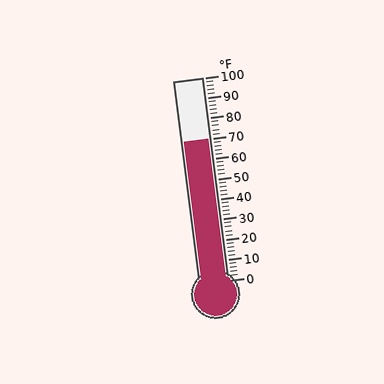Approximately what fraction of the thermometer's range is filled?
The thermometer is filled to approximately 70% of its range.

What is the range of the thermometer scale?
The thermometer scale ranges from 0°F to 100°F.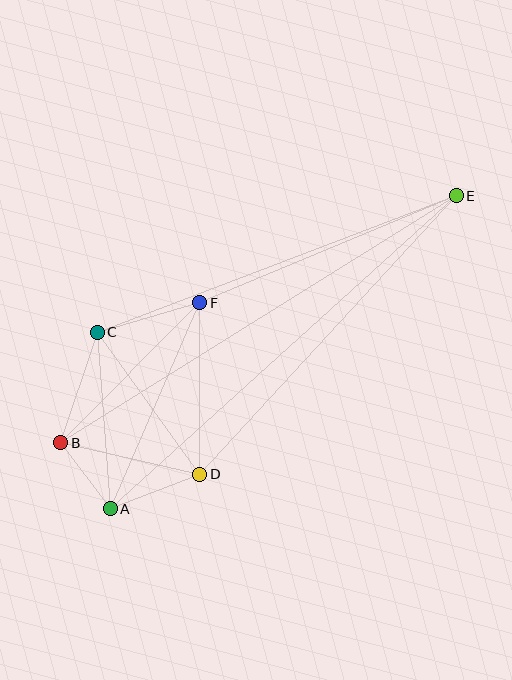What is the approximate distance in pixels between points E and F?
The distance between E and F is approximately 278 pixels.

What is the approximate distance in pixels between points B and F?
The distance between B and F is approximately 197 pixels.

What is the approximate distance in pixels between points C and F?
The distance between C and F is approximately 106 pixels.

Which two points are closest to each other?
Points A and B are closest to each other.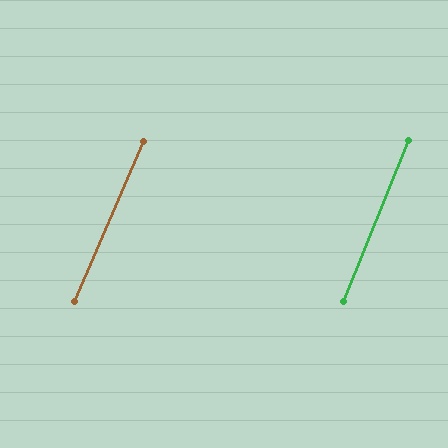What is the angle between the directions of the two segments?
Approximately 1 degree.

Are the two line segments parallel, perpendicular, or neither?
Parallel — their directions differ by only 0.9°.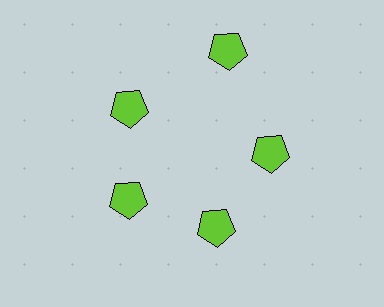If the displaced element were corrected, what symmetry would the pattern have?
It would have 5-fold rotational symmetry — the pattern would map onto itself every 72 degrees.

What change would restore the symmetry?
The symmetry would be restored by moving it inward, back onto the ring so that all 5 pentagons sit at equal angles and equal distance from the center.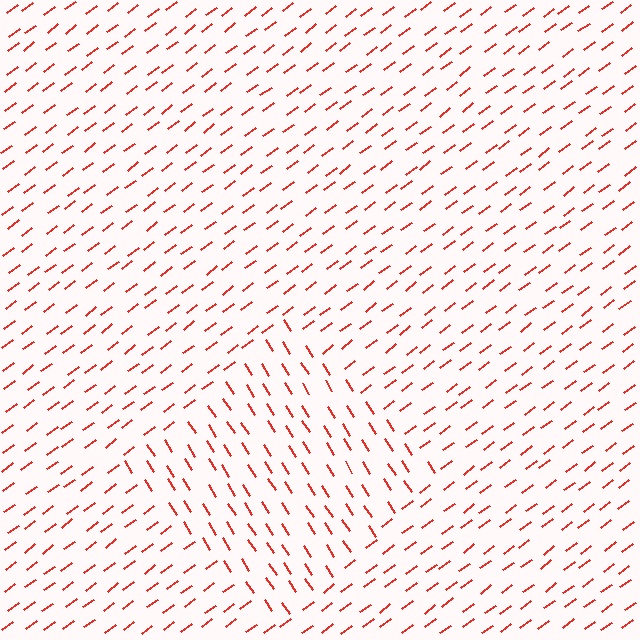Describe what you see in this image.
The image is filled with small red line segments. A diamond region in the image has lines oriented differently from the surrounding lines, creating a visible texture boundary.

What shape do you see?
I see a diamond.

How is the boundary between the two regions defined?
The boundary is defined purely by a change in line orientation (approximately 87 degrees difference). All lines are the same color and thickness.